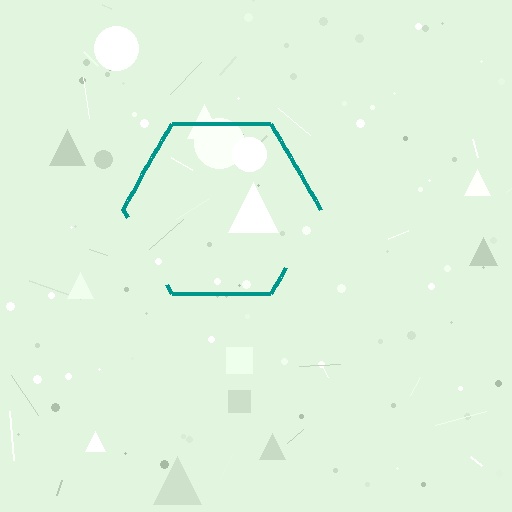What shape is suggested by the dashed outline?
The dashed outline suggests a hexagon.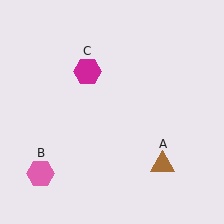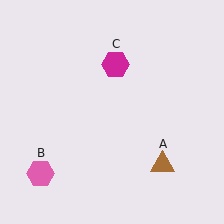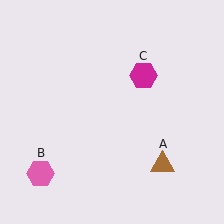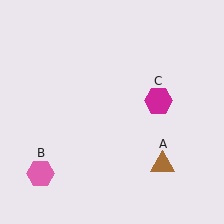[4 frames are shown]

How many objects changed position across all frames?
1 object changed position: magenta hexagon (object C).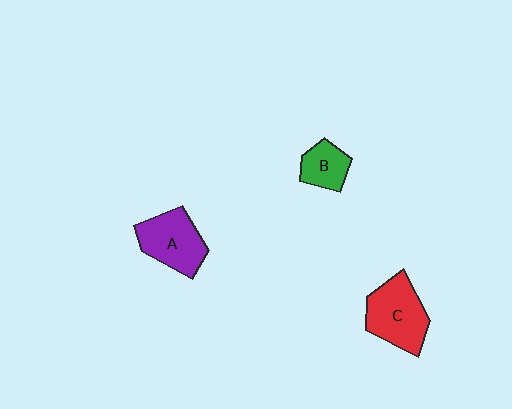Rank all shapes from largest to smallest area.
From largest to smallest: C (red), A (purple), B (green).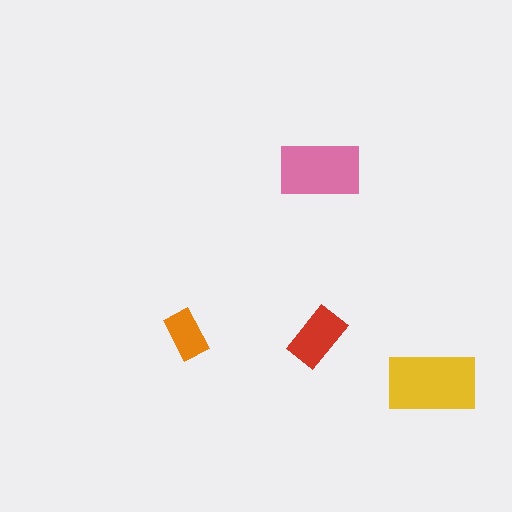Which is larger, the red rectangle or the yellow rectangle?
The yellow one.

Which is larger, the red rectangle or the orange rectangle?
The red one.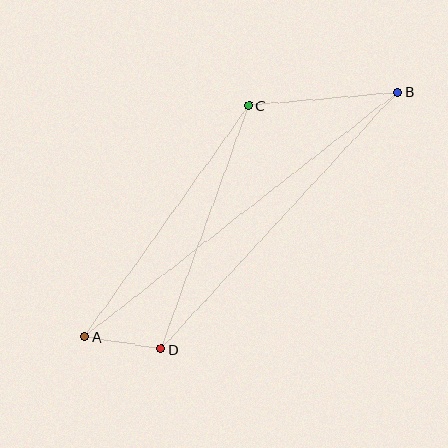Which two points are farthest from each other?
Points A and B are farthest from each other.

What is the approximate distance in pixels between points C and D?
The distance between C and D is approximately 259 pixels.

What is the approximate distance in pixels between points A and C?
The distance between A and C is approximately 284 pixels.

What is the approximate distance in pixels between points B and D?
The distance between B and D is approximately 349 pixels.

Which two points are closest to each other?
Points A and D are closest to each other.